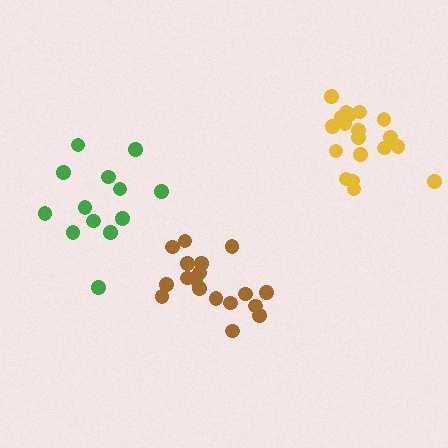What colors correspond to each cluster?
The clusters are colored: green, brown, yellow.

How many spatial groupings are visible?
There are 3 spatial groupings.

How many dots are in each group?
Group 1: 13 dots, Group 2: 18 dots, Group 3: 19 dots (50 total).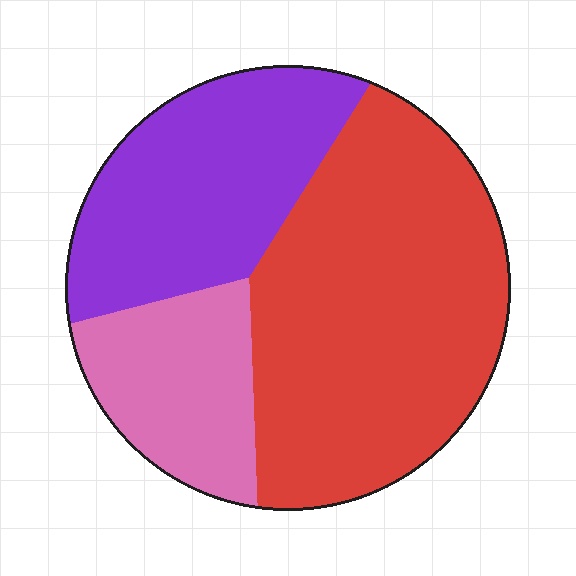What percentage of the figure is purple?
Purple takes up between a quarter and a half of the figure.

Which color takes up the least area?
Pink, at roughly 20%.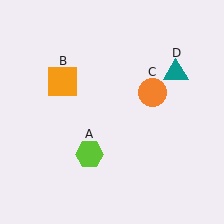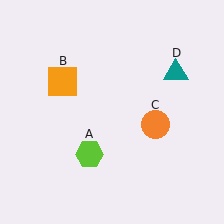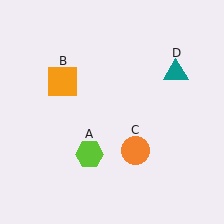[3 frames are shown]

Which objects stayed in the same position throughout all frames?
Lime hexagon (object A) and orange square (object B) and teal triangle (object D) remained stationary.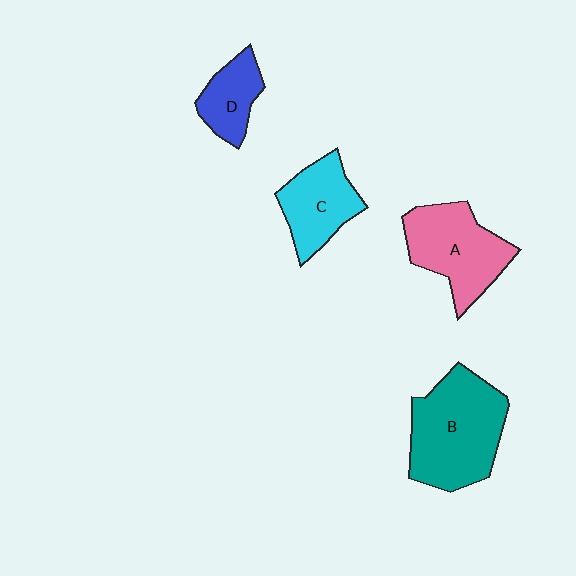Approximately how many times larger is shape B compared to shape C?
Approximately 1.7 times.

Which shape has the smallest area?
Shape D (blue).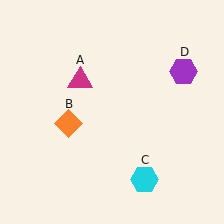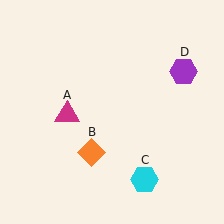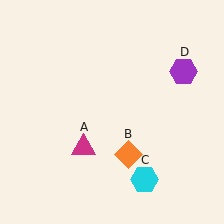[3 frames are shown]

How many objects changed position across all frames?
2 objects changed position: magenta triangle (object A), orange diamond (object B).